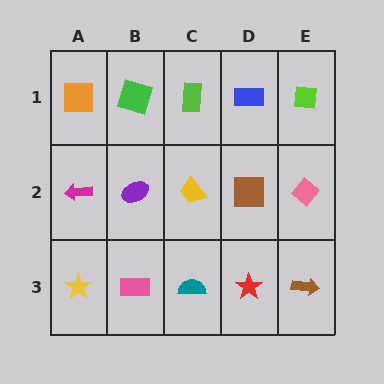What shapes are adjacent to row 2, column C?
A lime rectangle (row 1, column C), a teal semicircle (row 3, column C), a purple ellipse (row 2, column B), a brown square (row 2, column D).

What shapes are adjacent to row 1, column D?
A brown square (row 2, column D), a lime rectangle (row 1, column C), a lime square (row 1, column E).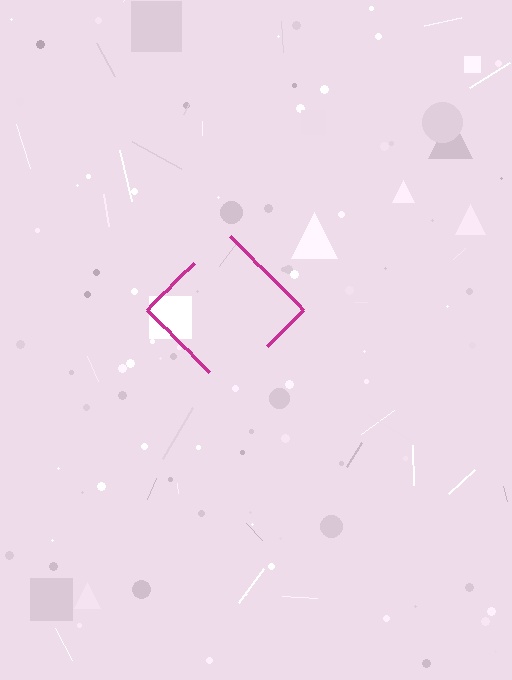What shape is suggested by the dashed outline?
The dashed outline suggests a diamond.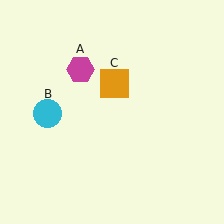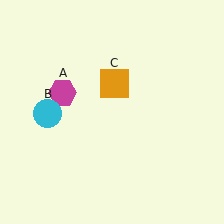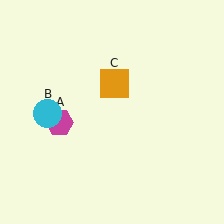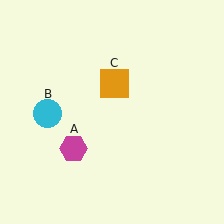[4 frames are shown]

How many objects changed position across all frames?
1 object changed position: magenta hexagon (object A).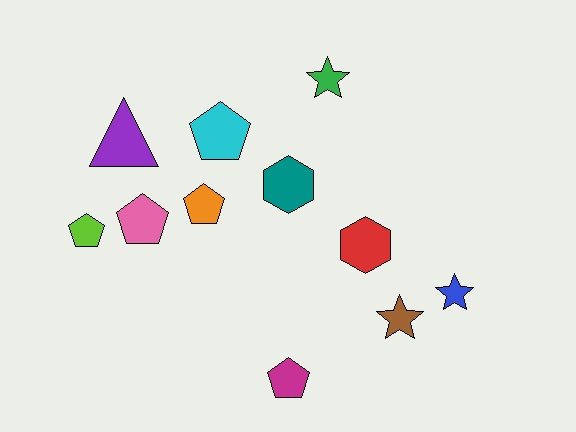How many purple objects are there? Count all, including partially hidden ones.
There is 1 purple object.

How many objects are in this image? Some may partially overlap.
There are 11 objects.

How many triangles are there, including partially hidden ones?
There is 1 triangle.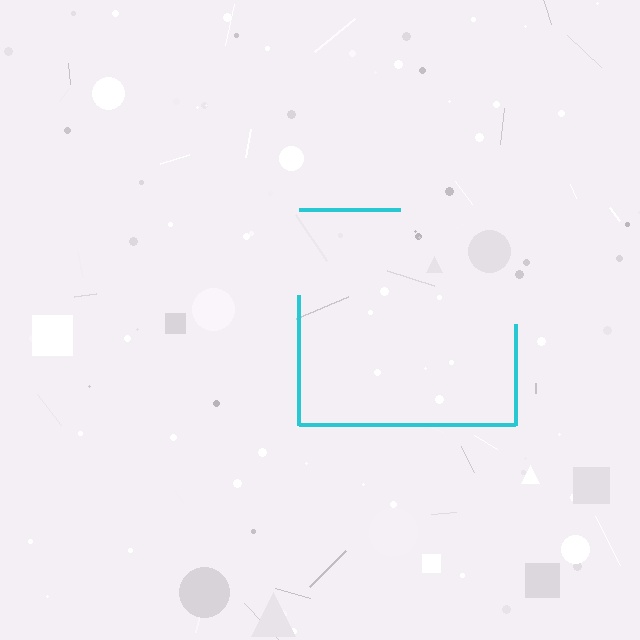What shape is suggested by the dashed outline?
The dashed outline suggests a square.